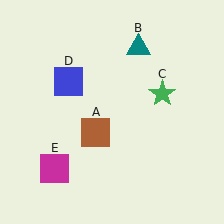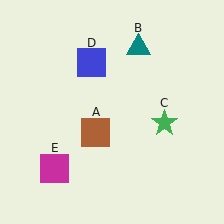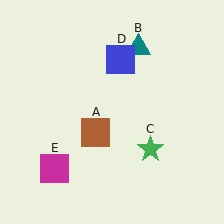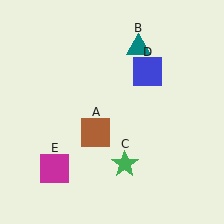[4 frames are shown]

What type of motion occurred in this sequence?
The green star (object C), blue square (object D) rotated clockwise around the center of the scene.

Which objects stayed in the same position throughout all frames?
Brown square (object A) and teal triangle (object B) and magenta square (object E) remained stationary.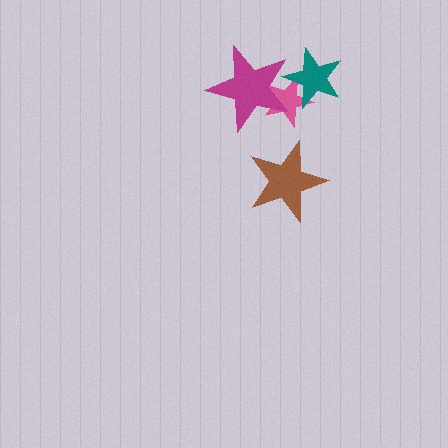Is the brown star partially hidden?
No, no other shape covers it.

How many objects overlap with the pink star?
2 objects overlap with the pink star.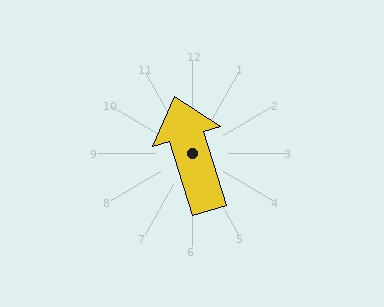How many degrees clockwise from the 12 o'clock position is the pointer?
Approximately 343 degrees.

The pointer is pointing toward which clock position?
Roughly 11 o'clock.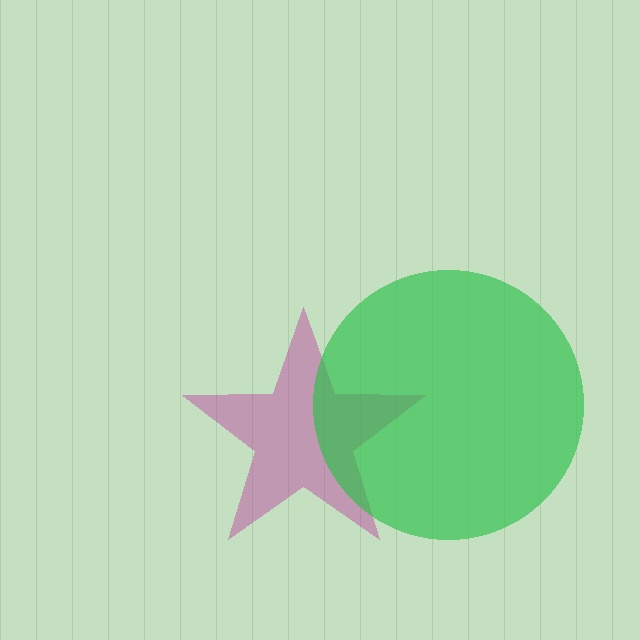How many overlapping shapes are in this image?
There are 2 overlapping shapes in the image.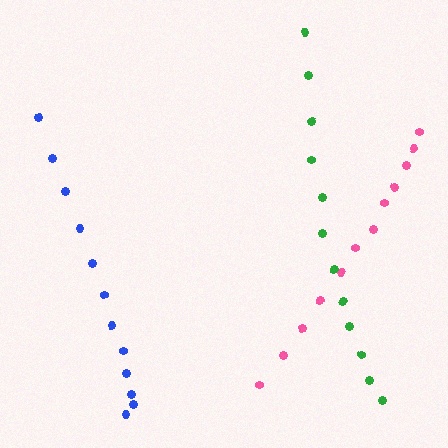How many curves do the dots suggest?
There are 3 distinct paths.